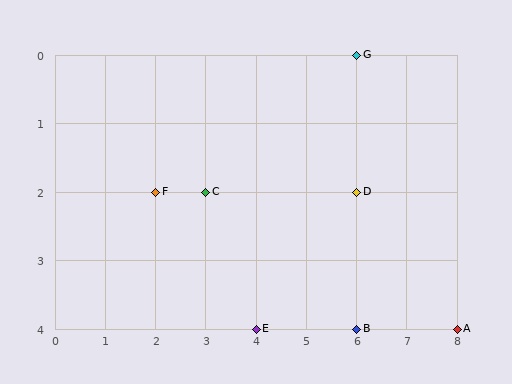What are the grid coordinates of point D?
Point D is at grid coordinates (6, 2).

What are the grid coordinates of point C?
Point C is at grid coordinates (3, 2).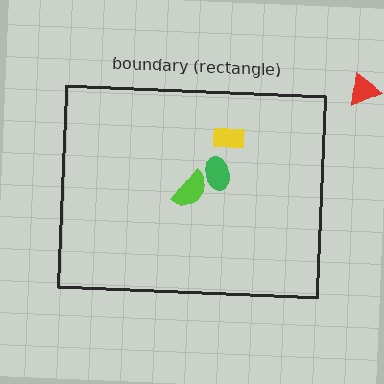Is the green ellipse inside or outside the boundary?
Inside.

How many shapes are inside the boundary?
3 inside, 1 outside.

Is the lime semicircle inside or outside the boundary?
Inside.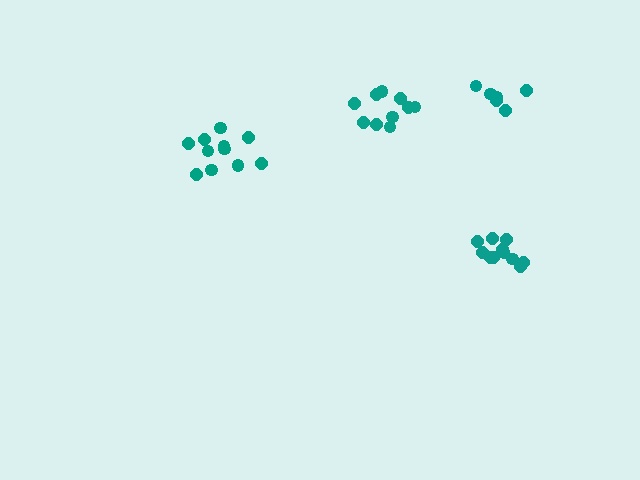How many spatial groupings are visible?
There are 4 spatial groupings.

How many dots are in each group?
Group 1: 6 dots, Group 2: 10 dots, Group 3: 11 dots, Group 4: 11 dots (38 total).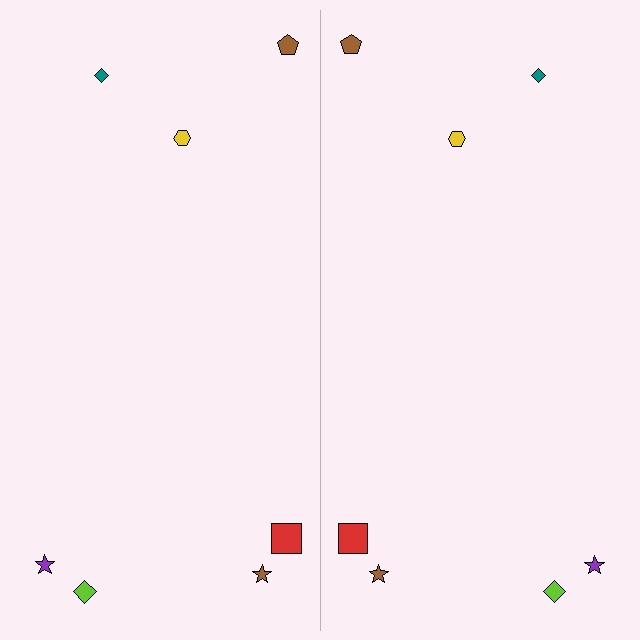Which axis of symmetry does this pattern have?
The pattern has a vertical axis of symmetry running through the center of the image.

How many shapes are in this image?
There are 14 shapes in this image.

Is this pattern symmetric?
Yes, this pattern has bilateral (reflection) symmetry.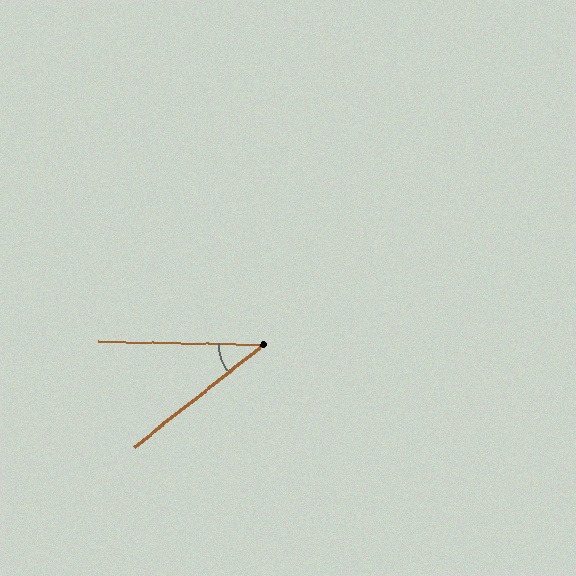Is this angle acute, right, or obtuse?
It is acute.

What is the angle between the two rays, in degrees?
Approximately 40 degrees.